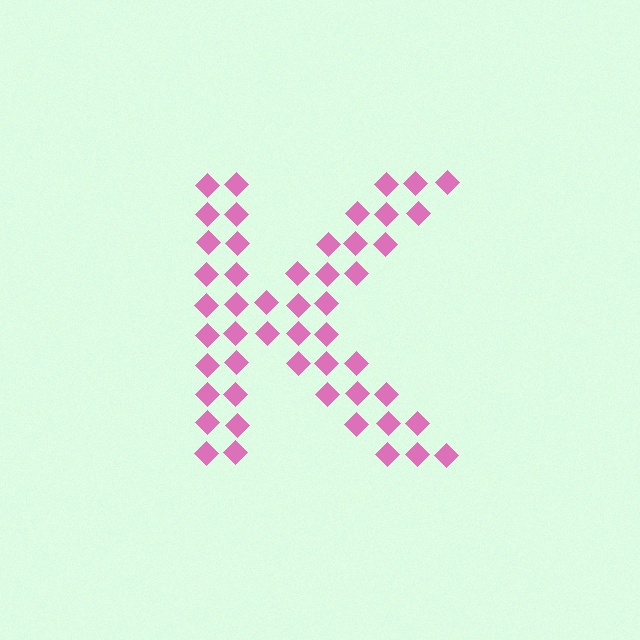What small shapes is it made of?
It is made of small diamonds.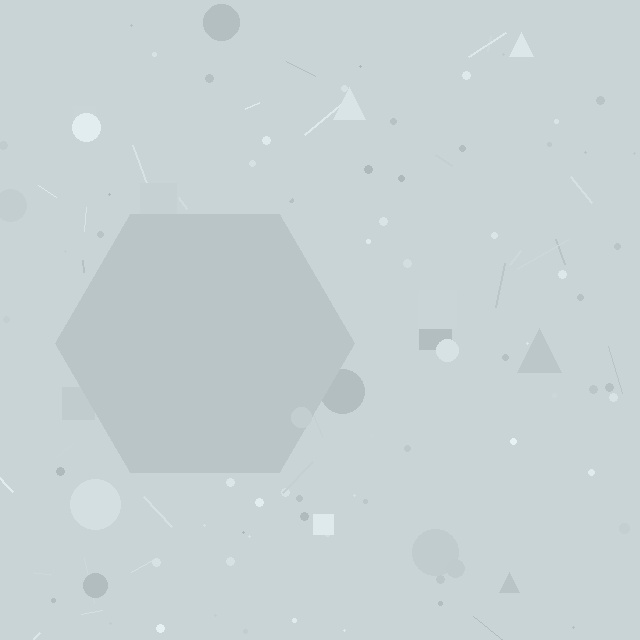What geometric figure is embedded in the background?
A hexagon is embedded in the background.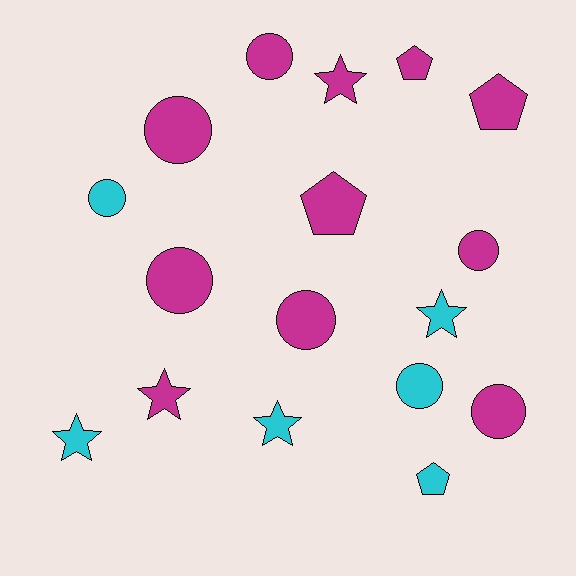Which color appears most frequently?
Magenta, with 11 objects.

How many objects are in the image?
There are 17 objects.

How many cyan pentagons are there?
There is 1 cyan pentagon.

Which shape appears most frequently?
Circle, with 8 objects.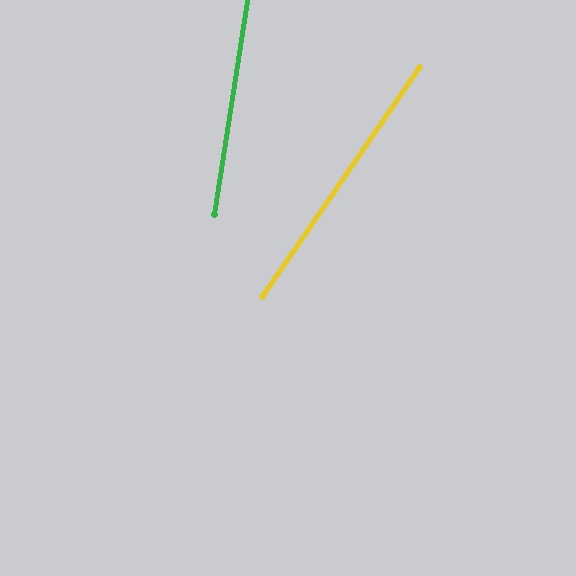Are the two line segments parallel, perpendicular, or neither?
Neither parallel nor perpendicular — they differ by about 26°.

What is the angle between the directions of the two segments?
Approximately 26 degrees.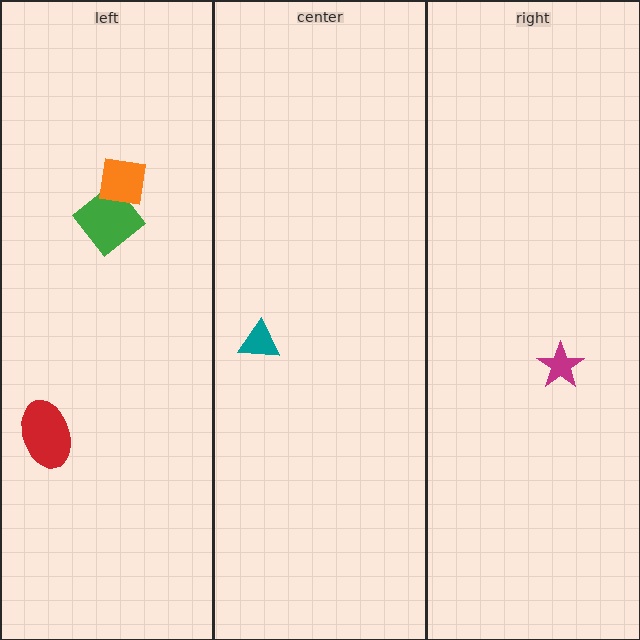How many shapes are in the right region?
1.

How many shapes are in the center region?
1.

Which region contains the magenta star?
The right region.